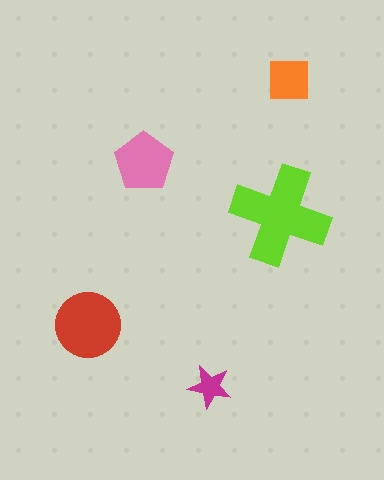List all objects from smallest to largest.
The magenta star, the orange square, the pink pentagon, the red circle, the lime cross.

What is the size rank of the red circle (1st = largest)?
2nd.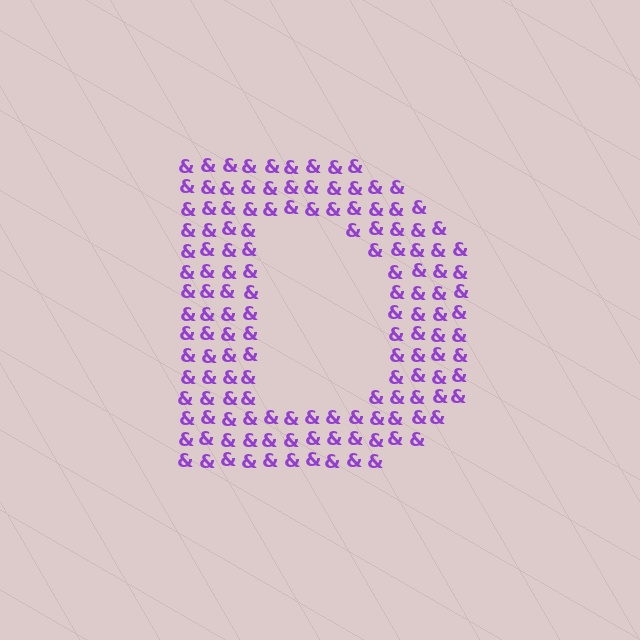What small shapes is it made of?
It is made of small ampersands.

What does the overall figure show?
The overall figure shows the letter D.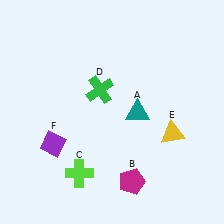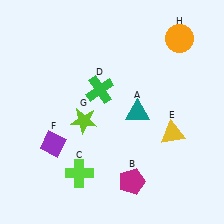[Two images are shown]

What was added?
A lime star (G), an orange circle (H) were added in Image 2.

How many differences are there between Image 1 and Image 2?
There are 2 differences between the two images.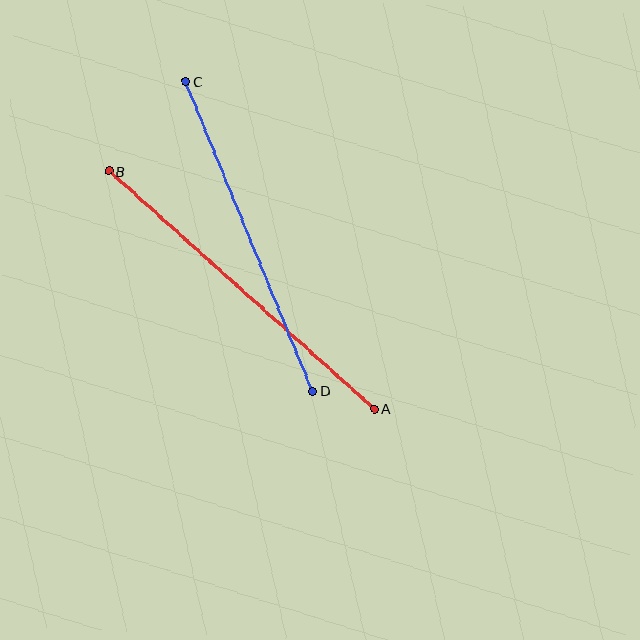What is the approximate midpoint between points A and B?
The midpoint is at approximately (241, 290) pixels.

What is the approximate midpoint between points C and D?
The midpoint is at approximately (249, 236) pixels.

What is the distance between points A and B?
The distance is approximately 356 pixels.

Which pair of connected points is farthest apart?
Points A and B are farthest apart.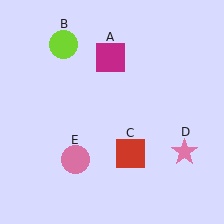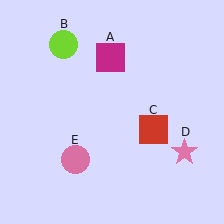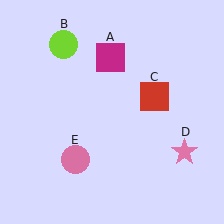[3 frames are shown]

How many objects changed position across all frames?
1 object changed position: red square (object C).